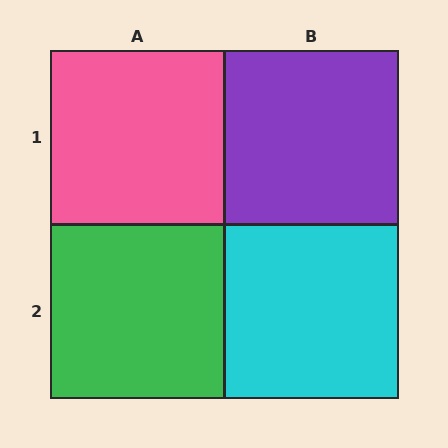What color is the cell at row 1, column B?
Purple.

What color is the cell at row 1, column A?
Pink.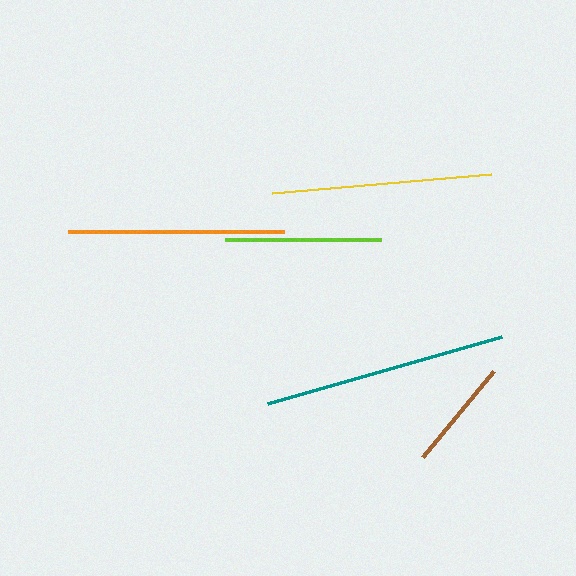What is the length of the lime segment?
The lime segment is approximately 156 pixels long.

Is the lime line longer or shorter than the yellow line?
The yellow line is longer than the lime line.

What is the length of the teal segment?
The teal segment is approximately 244 pixels long.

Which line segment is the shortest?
The brown line is the shortest at approximately 111 pixels.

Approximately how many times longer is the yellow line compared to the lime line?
The yellow line is approximately 1.4 times the length of the lime line.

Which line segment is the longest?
The teal line is the longest at approximately 244 pixels.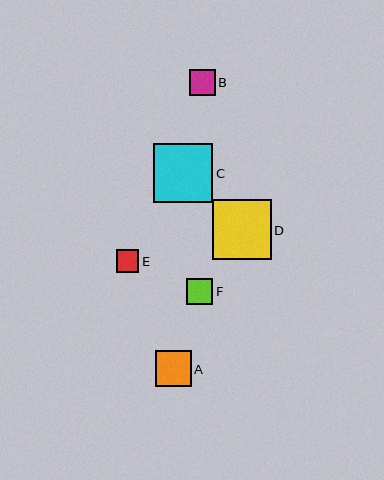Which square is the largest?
Square C is the largest with a size of approximately 60 pixels.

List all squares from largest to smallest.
From largest to smallest: C, D, A, F, B, E.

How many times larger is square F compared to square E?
Square F is approximately 1.1 times the size of square E.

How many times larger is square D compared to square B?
Square D is approximately 2.3 times the size of square B.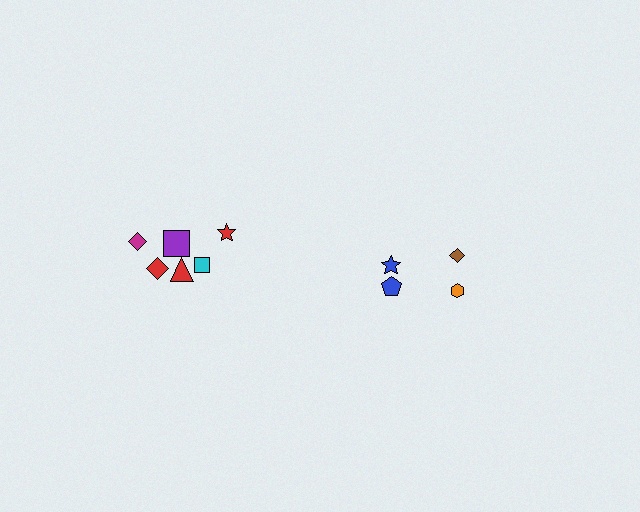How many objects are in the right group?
There are 4 objects.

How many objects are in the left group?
There are 6 objects.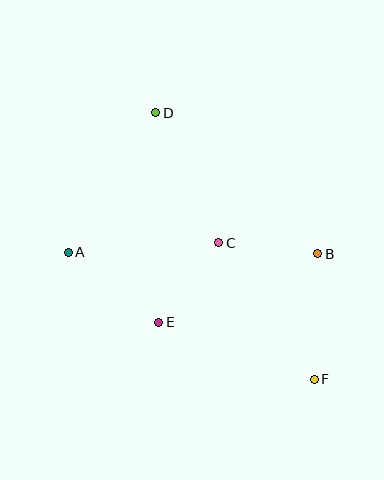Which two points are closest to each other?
Points B and C are closest to each other.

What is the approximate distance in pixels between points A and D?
The distance between A and D is approximately 165 pixels.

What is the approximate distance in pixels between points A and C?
The distance between A and C is approximately 151 pixels.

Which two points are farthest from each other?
Points D and F are farthest from each other.